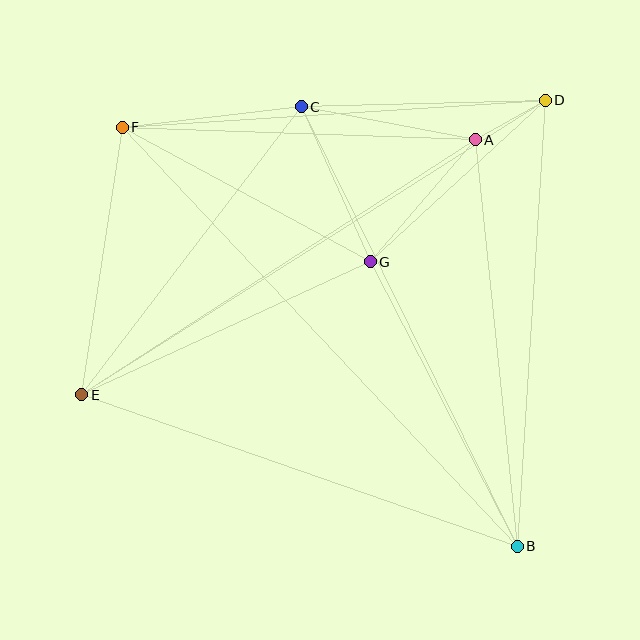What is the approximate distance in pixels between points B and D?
The distance between B and D is approximately 447 pixels.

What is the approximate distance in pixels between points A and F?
The distance between A and F is approximately 353 pixels.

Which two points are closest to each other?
Points A and D are closest to each other.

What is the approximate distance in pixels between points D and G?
The distance between D and G is approximately 238 pixels.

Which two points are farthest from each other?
Points B and F are farthest from each other.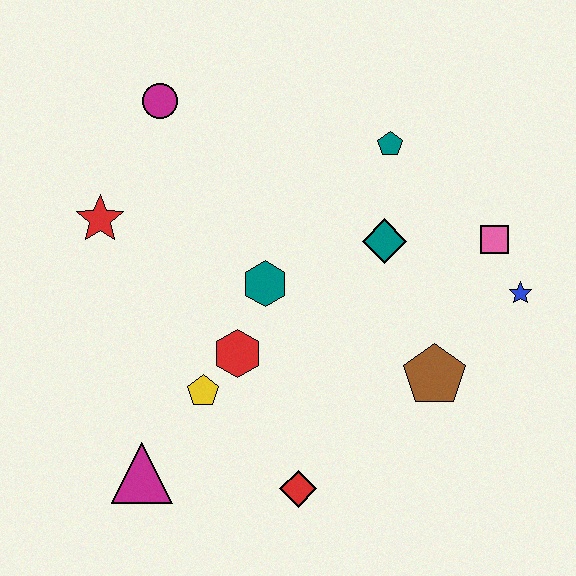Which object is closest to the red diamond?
The yellow pentagon is closest to the red diamond.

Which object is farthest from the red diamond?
The magenta circle is farthest from the red diamond.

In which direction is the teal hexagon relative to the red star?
The teal hexagon is to the right of the red star.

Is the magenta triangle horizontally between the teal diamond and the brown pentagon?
No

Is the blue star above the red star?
No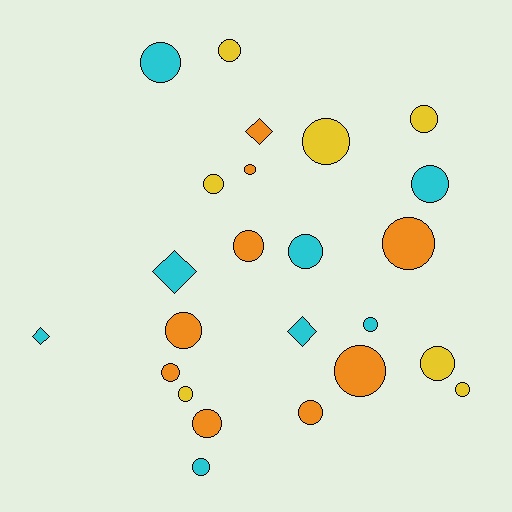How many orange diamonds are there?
There is 1 orange diamond.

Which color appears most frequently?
Orange, with 9 objects.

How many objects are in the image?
There are 24 objects.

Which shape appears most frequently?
Circle, with 20 objects.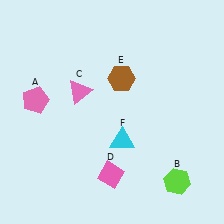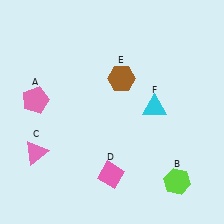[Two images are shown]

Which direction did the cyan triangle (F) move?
The cyan triangle (F) moved up.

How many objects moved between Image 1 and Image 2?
2 objects moved between the two images.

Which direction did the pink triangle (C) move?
The pink triangle (C) moved down.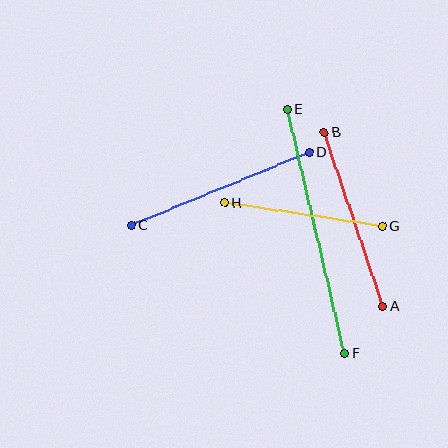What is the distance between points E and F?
The distance is approximately 251 pixels.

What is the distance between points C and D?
The distance is approximately 193 pixels.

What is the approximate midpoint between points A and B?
The midpoint is at approximately (353, 219) pixels.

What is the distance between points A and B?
The distance is approximately 184 pixels.